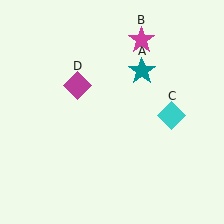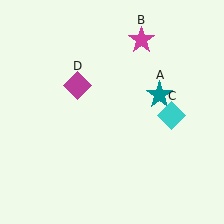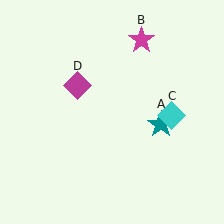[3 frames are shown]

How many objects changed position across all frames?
1 object changed position: teal star (object A).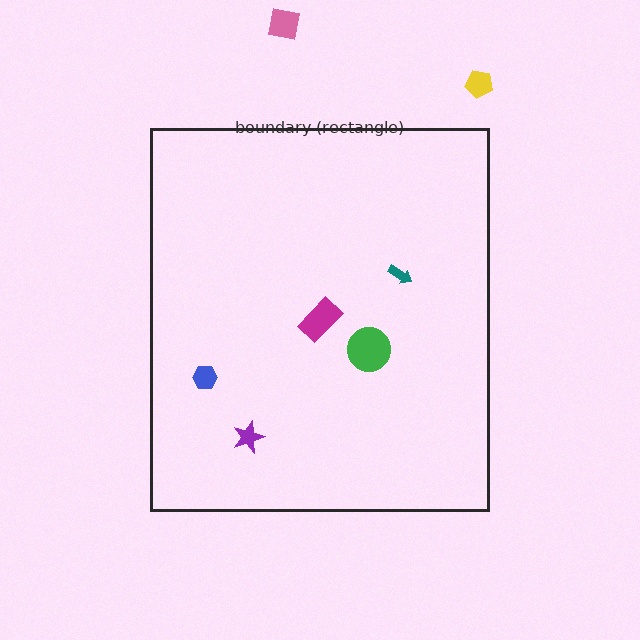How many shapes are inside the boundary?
5 inside, 2 outside.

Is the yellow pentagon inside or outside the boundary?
Outside.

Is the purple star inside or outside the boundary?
Inside.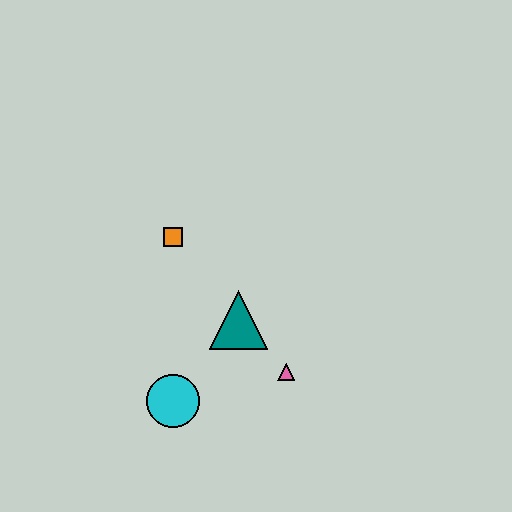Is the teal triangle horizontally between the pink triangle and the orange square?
Yes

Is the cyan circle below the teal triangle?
Yes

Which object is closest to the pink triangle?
The teal triangle is closest to the pink triangle.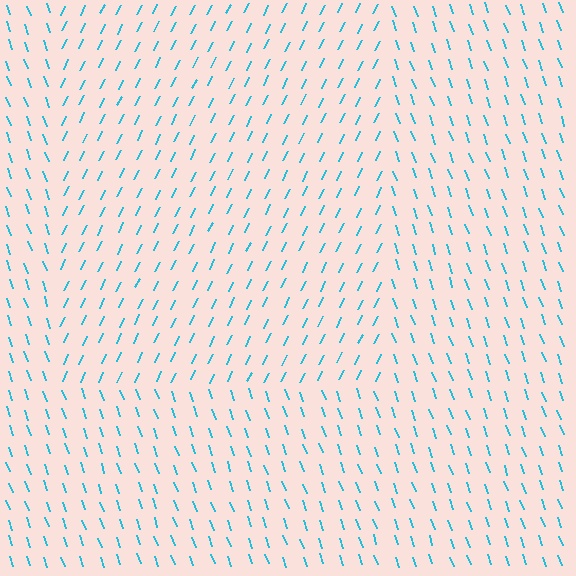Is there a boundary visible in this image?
Yes, there is a texture boundary formed by a change in line orientation.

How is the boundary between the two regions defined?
The boundary is defined purely by a change in line orientation (approximately 45 degrees difference). All lines are the same color and thickness.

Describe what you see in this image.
The image is filled with small cyan line segments. A rectangle region in the image has lines oriented differently from the surrounding lines, creating a visible texture boundary.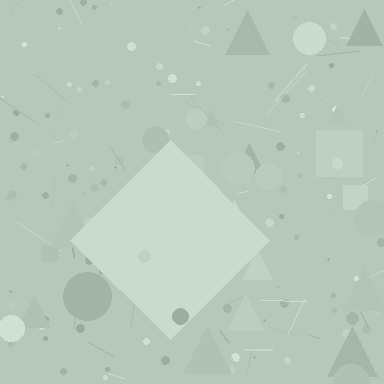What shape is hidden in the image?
A diamond is hidden in the image.